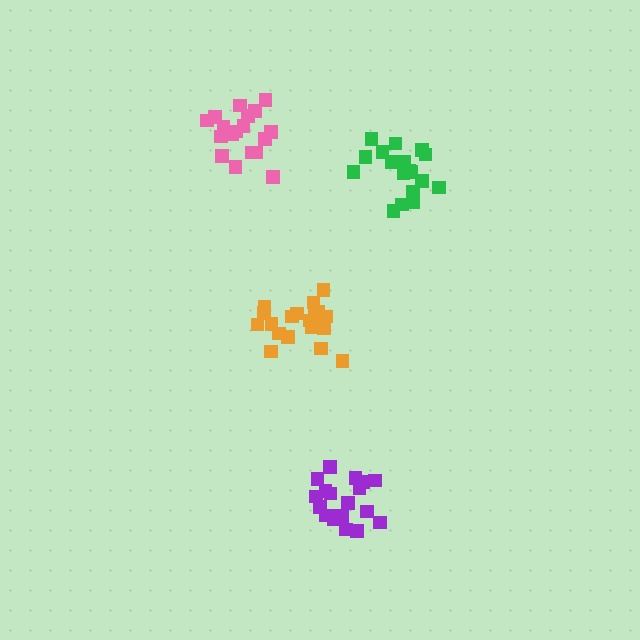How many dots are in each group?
Group 1: 20 dots, Group 2: 18 dots, Group 3: 19 dots, Group 4: 18 dots (75 total).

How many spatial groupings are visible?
There are 4 spatial groupings.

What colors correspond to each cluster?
The clusters are colored: orange, green, purple, pink.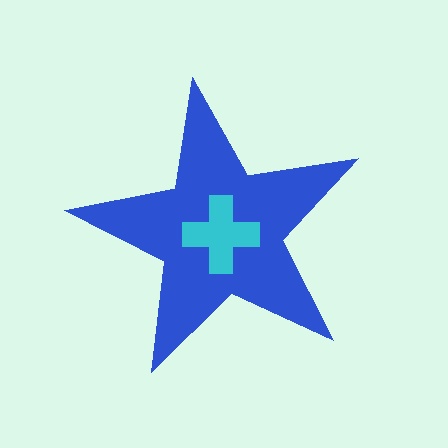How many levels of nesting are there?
2.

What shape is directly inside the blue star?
The cyan cross.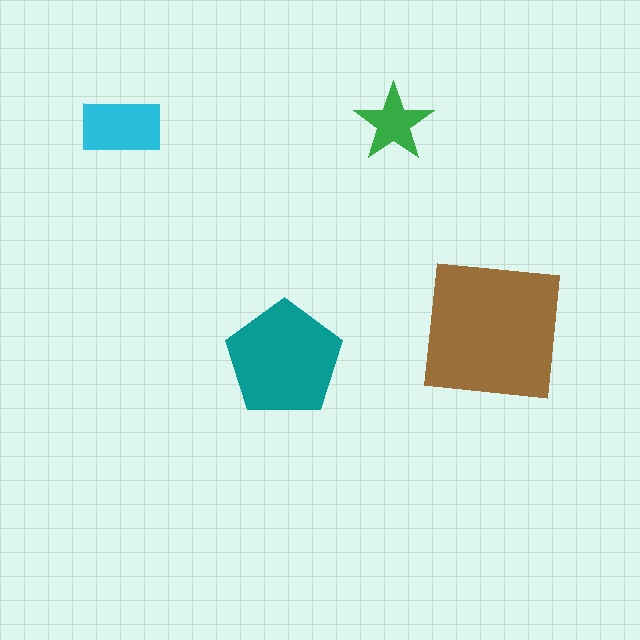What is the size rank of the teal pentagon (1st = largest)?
2nd.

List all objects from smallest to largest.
The green star, the cyan rectangle, the teal pentagon, the brown square.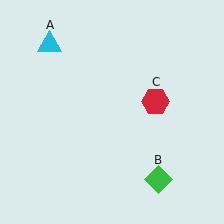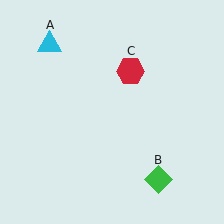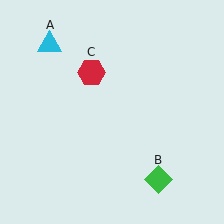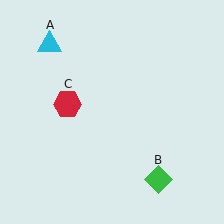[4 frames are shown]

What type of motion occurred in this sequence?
The red hexagon (object C) rotated counterclockwise around the center of the scene.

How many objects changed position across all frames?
1 object changed position: red hexagon (object C).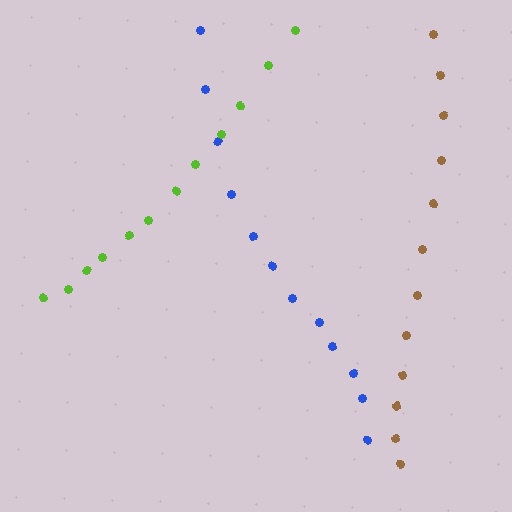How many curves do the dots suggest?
There are 3 distinct paths.